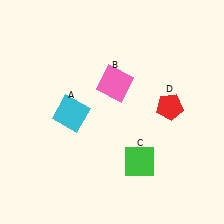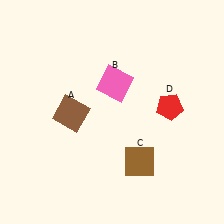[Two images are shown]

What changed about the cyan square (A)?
In Image 1, A is cyan. In Image 2, it changed to brown.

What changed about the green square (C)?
In Image 1, C is green. In Image 2, it changed to brown.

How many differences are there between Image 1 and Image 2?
There are 2 differences between the two images.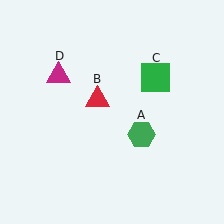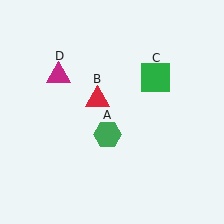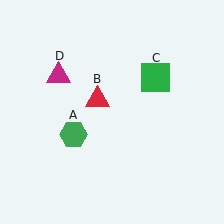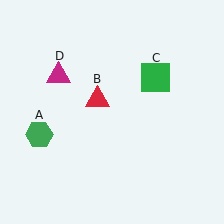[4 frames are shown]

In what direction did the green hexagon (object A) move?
The green hexagon (object A) moved left.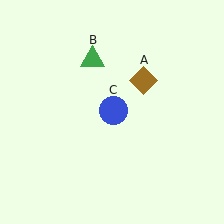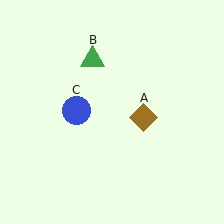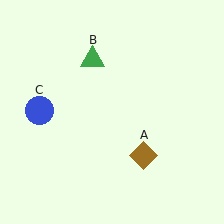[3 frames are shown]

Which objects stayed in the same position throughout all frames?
Green triangle (object B) remained stationary.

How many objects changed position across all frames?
2 objects changed position: brown diamond (object A), blue circle (object C).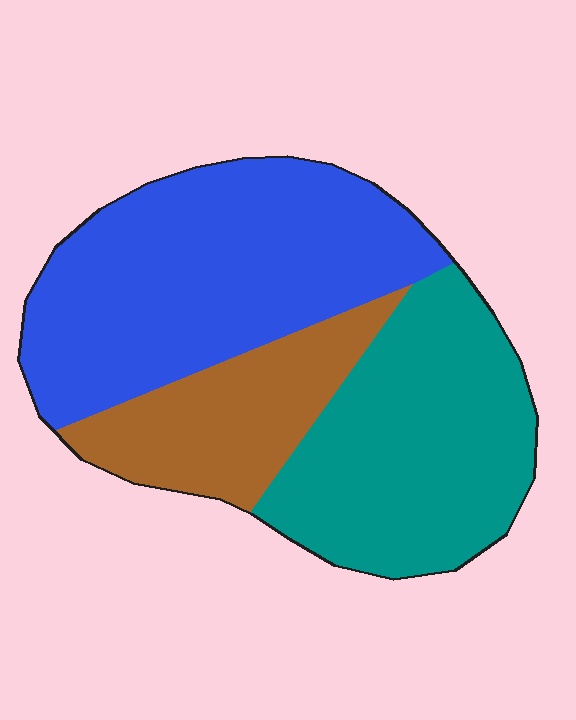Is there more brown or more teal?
Teal.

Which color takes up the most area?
Blue, at roughly 45%.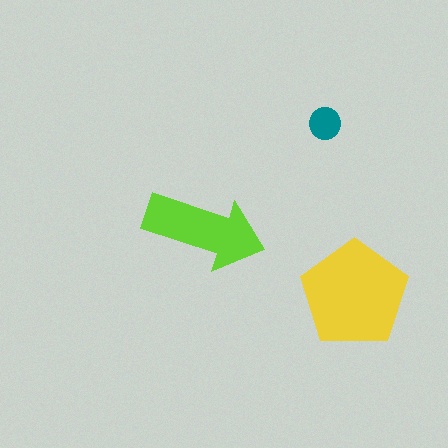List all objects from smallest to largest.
The teal circle, the lime arrow, the yellow pentagon.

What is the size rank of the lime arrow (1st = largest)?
2nd.